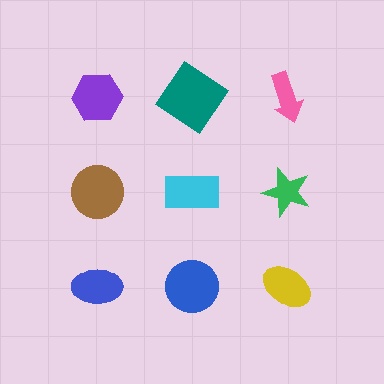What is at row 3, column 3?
A yellow ellipse.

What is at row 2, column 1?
A brown circle.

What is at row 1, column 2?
A teal diamond.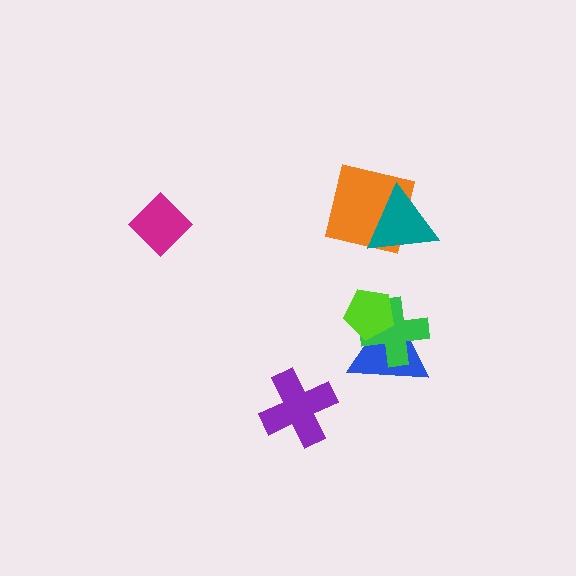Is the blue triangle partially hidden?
Yes, it is partially covered by another shape.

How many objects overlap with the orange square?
1 object overlaps with the orange square.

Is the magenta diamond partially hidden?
No, no other shape covers it.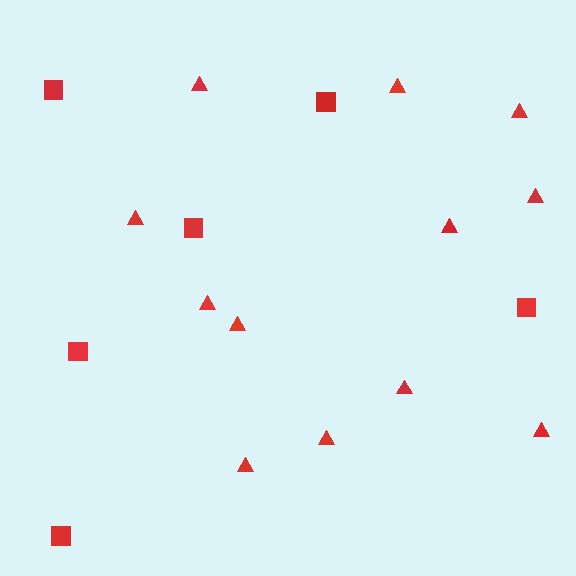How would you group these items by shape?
There are 2 groups: one group of triangles (12) and one group of squares (6).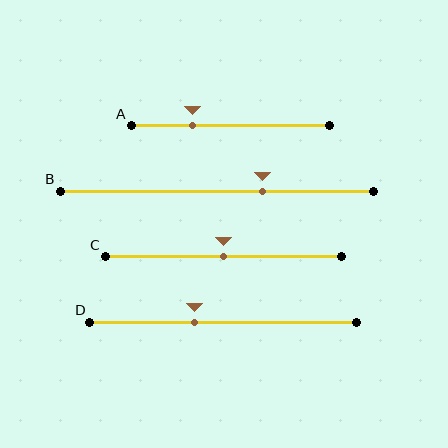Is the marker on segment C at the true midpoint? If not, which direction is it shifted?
Yes, the marker on segment C is at the true midpoint.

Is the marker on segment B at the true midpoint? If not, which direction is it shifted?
No, the marker on segment B is shifted to the right by about 15% of the segment length.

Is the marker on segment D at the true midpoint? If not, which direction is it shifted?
No, the marker on segment D is shifted to the left by about 11% of the segment length.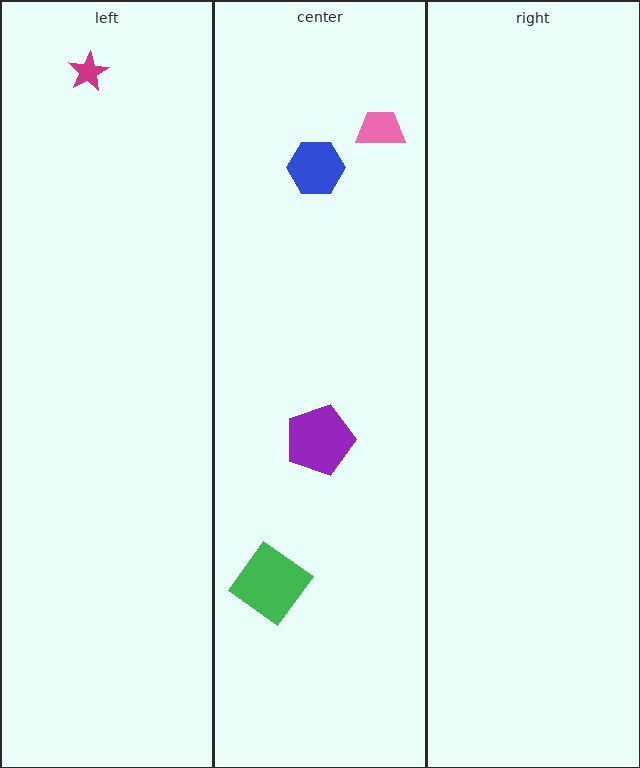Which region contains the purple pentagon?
The center region.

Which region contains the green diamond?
The center region.